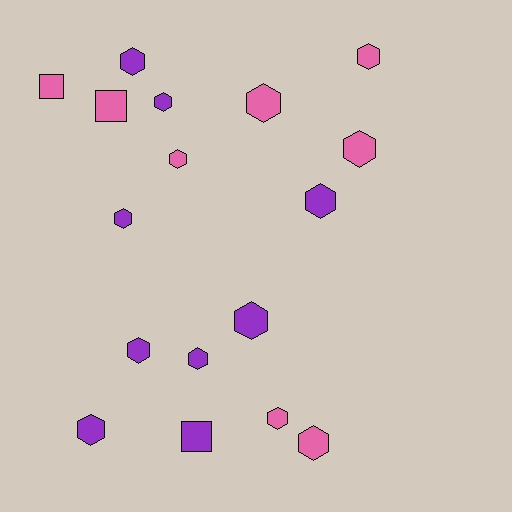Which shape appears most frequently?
Hexagon, with 14 objects.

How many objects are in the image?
There are 17 objects.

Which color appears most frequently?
Purple, with 9 objects.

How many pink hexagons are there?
There are 6 pink hexagons.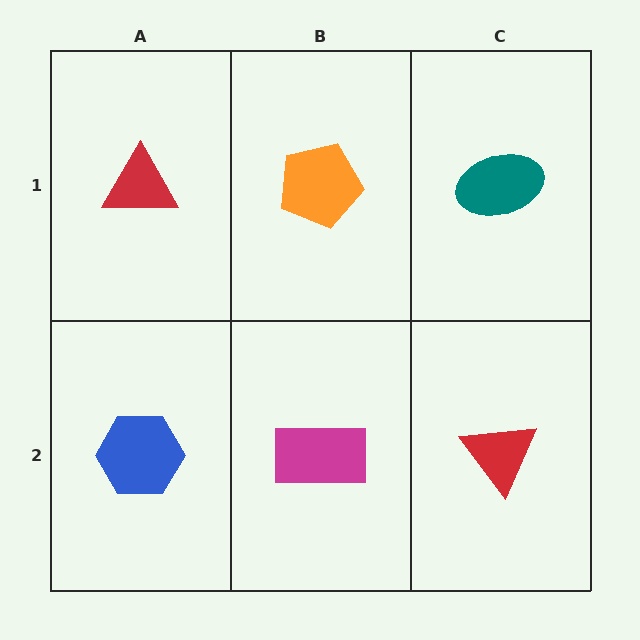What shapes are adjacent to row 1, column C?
A red triangle (row 2, column C), an orange pentagon (row 1, column B).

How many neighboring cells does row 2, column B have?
3.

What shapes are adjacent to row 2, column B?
An orange pentagon (row 1, column B), a blue hexagon (row 2, column A), a red triangle (row 2, column C).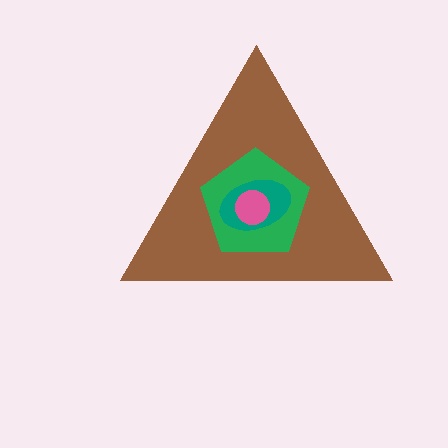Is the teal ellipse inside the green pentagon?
Yes.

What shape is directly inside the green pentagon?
The teal ellipse.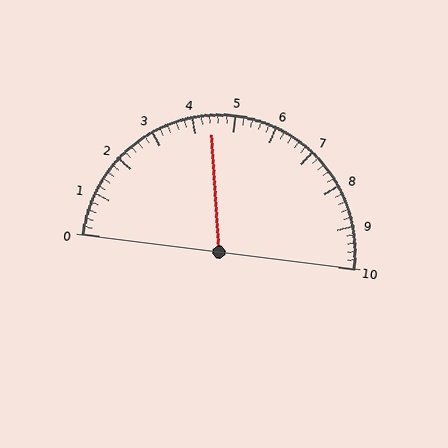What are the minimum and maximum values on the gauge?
The gauge ranges from 0 to 10.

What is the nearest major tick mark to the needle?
The nearest major tick mark is 4.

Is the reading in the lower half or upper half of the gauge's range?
The reading is in the lower half of the range (0 to 10).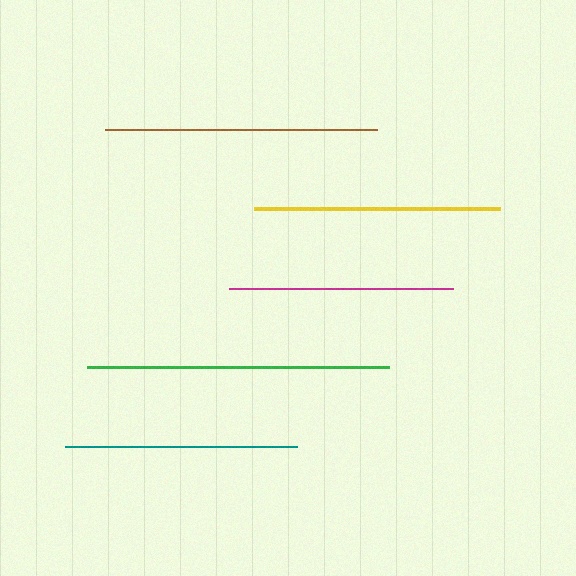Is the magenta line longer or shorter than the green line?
The green line is longer than the magenta line.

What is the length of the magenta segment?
The magenta segment is approximately 224 pixels long.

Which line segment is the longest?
The green line is the longest at approximately 302 pixels.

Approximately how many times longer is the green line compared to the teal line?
The green line is approximately 1.3 times the length of the teal line.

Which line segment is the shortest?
The magenta line is the shortest at approximately 224 pixels.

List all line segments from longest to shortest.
From longest to shortest: green, brown, yellow, teal, magenta.